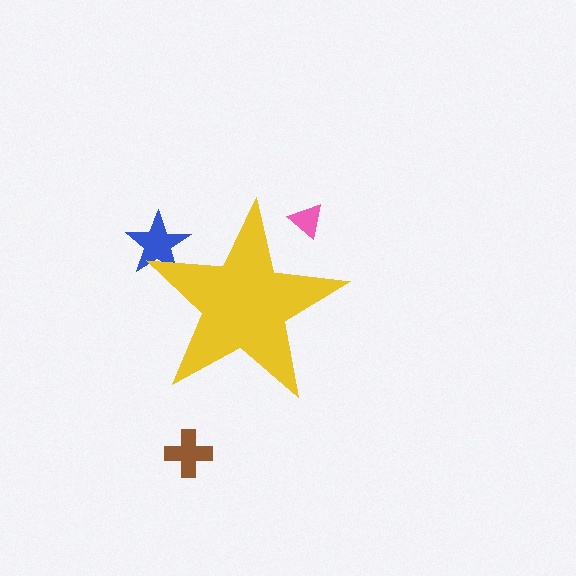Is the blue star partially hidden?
Yes, the blue star is partially hidden behind the yellow star.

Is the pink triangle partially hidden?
Yes, the pink triangle is partially hidden behind the yellow star.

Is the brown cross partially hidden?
No, the brown cross is fully visible.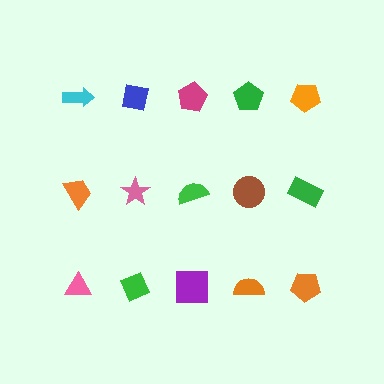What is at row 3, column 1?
A pink triangle.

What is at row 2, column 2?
A pink star.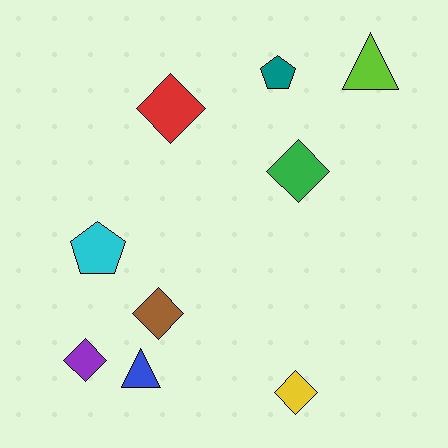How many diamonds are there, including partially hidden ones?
There are 5 diamonds.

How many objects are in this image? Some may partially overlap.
There are 9 objects.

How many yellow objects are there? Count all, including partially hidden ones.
There is 1 yellow object.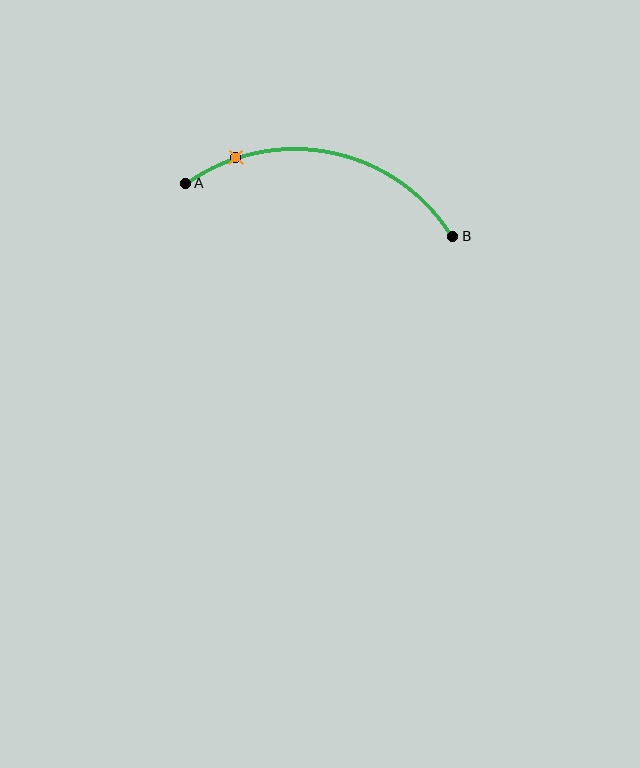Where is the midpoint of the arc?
The arc midpoint is the point on the curve farthest from the straight line joining A and B. It sits above that line.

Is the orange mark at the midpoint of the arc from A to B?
No. The orange mark lies on the arc but is closer to endpoint A. The arc midpoint would be at the point on the curve equidistant along the arc from both A and B.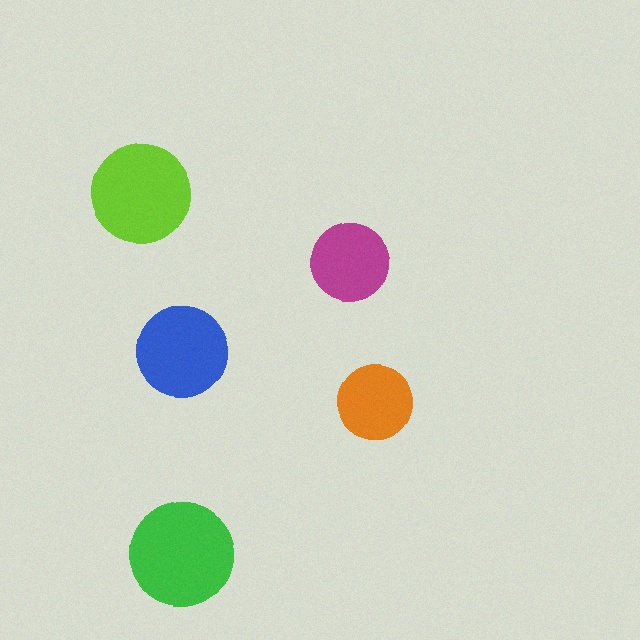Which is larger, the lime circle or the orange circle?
The lime one.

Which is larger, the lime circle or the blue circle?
The lime one.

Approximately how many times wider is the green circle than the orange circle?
About 1.5 times wider.